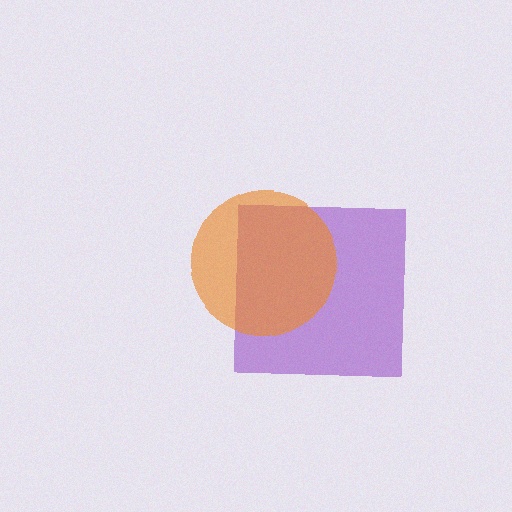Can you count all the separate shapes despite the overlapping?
Yes, there are 2 separate shapes.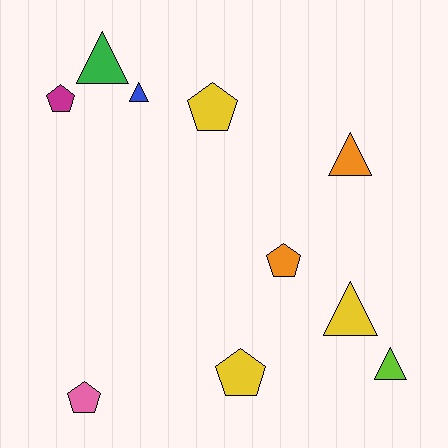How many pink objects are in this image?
There is 1 pink object.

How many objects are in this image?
There are 10 objects.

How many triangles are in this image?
There are 5 triangles.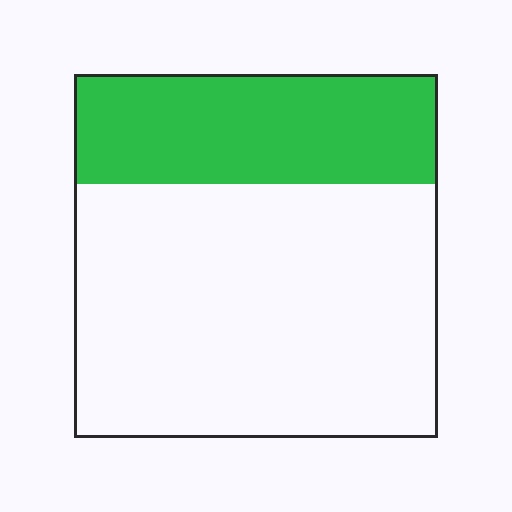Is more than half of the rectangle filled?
No.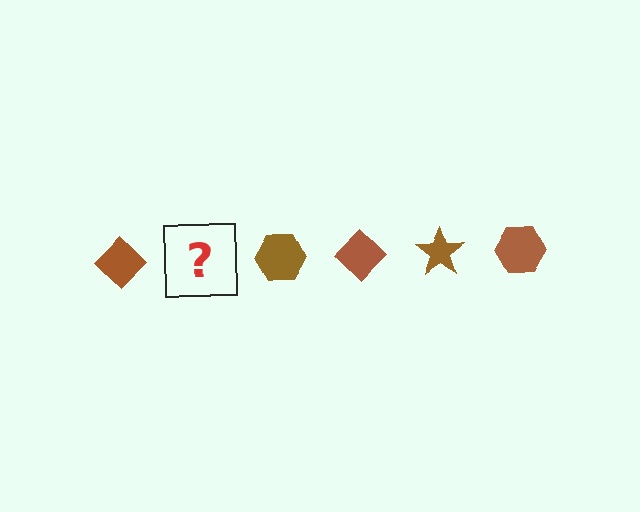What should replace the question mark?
The question mark should be replaced with a brown star.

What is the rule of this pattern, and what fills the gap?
The rule is that the pattern cycles through diamond, star, hexagon shapes in brown. The gap should be filled with a brown star.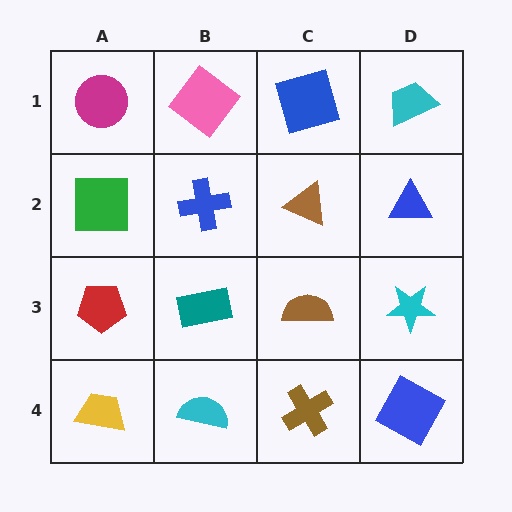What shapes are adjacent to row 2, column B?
A pink diamond (row 1, column B), a teal rectangle (row 3, column B), a green square (row 2, column A), a brown triangle (row 2, column C).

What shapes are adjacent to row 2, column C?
A blue square (row 1, column C), a brown semicircle (row 3, column C), a blue cross (row 2, column B), a blue triangle (row 2, column D).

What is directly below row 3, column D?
A blue square.